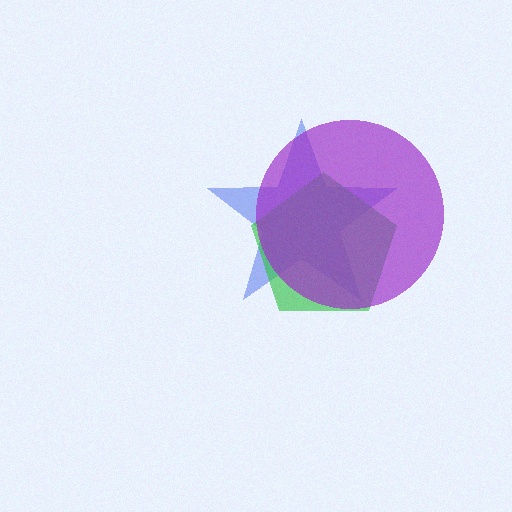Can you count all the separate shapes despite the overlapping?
Yes, there are 3 separate shapes.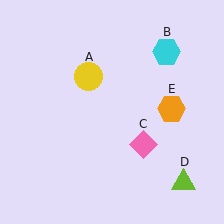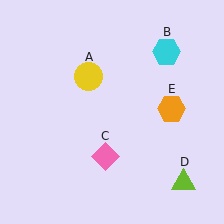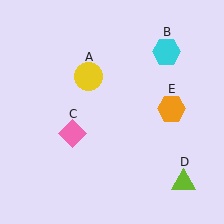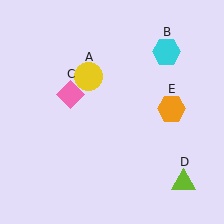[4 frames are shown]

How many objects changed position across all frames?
1 object changed position: pink diamond (object C).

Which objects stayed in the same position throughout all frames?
Yellow circle (object A) and cyan hexagon (object B) and lime triangle (object D) and orange hexagon (object E) remained stationary.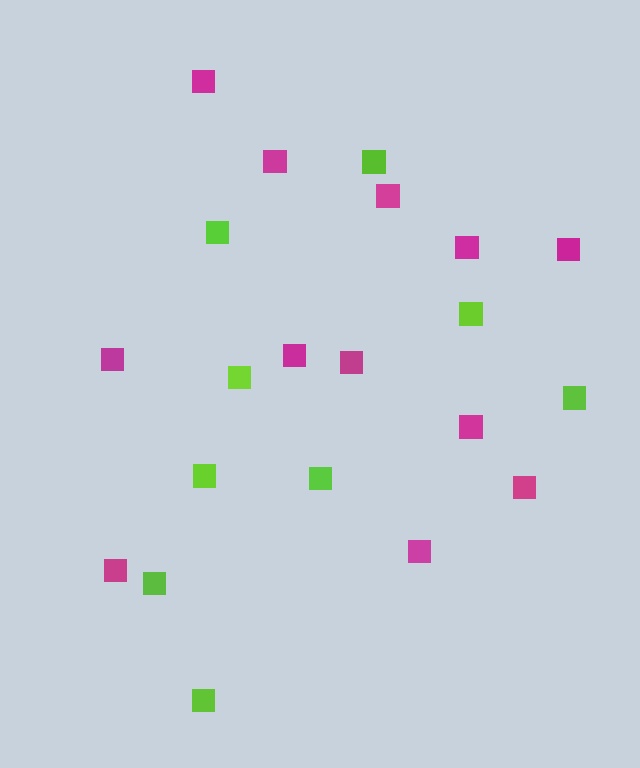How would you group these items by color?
There are 2 groups: one group of lime squares (9) and one group of magenta squares (12).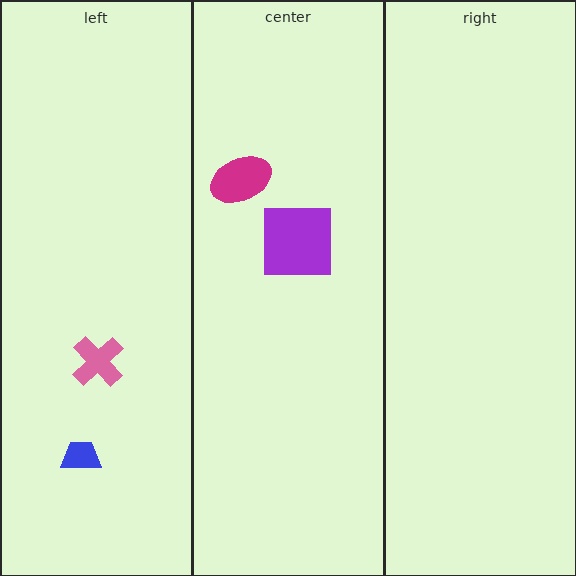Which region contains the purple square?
The center region.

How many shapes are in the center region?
2.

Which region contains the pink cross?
The left region.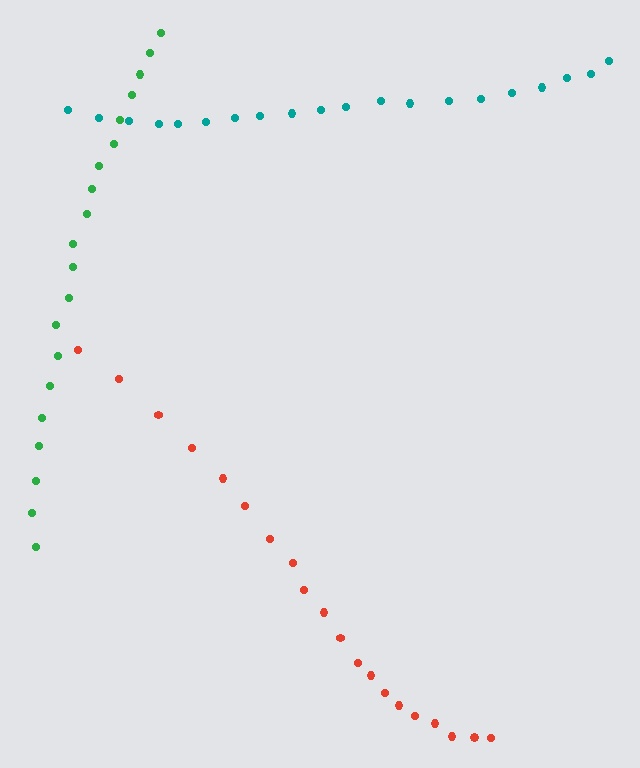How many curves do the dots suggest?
There are 3 distinct paths.